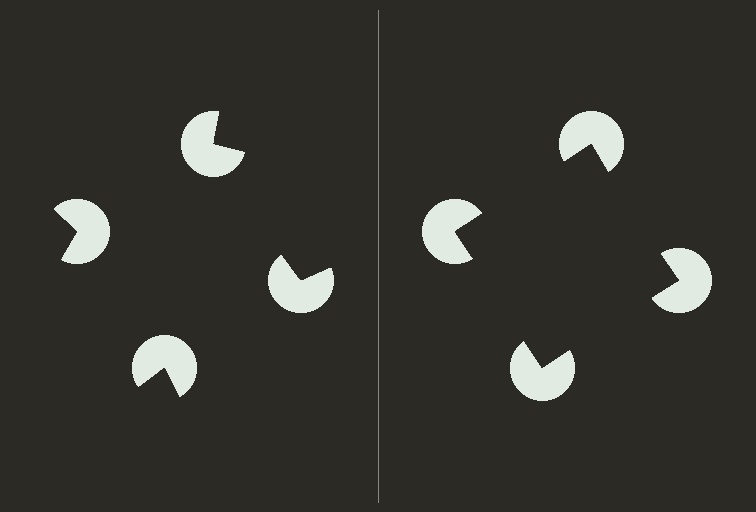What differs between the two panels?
The pac-man discs are positioned identically on both sides; only the wedge orientations differ. On the right they align to a square; on the left they are misaligned.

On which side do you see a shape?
An illusory square appears on the right side. On the left side the wedge cuts are rotated, so no coherent shape forms.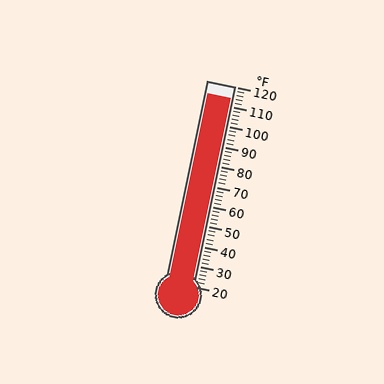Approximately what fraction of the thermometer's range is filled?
The thermometer is filled to approximately 95% of its range.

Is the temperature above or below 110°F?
The temperature is above 110°F.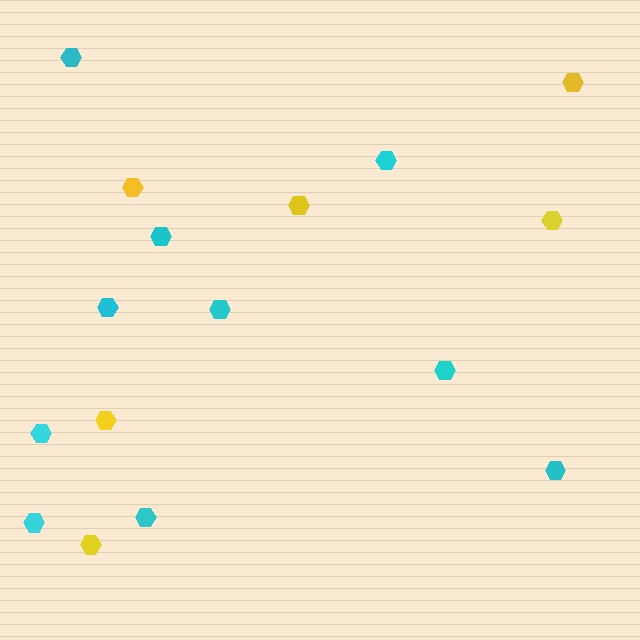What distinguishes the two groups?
There are 2 groups: one group of yellow hexagons (6) and one group of cyan hexagons (10).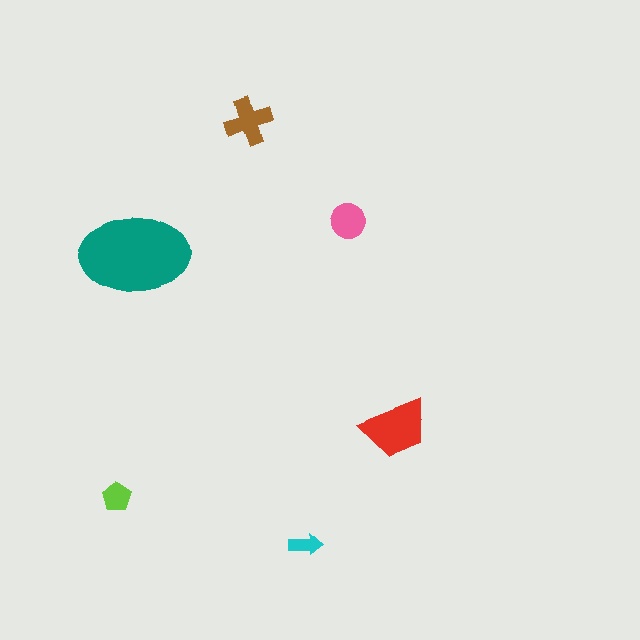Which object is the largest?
The teal ellipse.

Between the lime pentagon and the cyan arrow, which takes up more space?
The lime pentagon.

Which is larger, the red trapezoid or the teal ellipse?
The teal ellipse.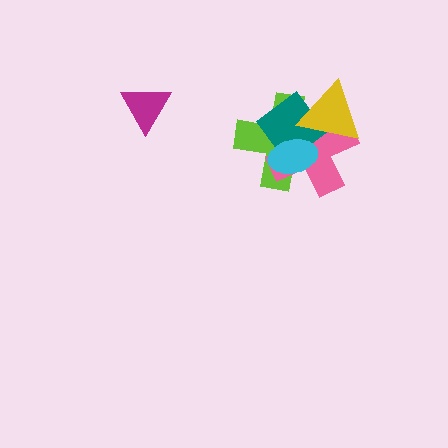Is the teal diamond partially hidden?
Yes, it is partially covered by another shape.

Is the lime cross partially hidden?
Yes, it is partially covered by another shape.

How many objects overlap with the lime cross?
4 objects overlap with the lime cross.